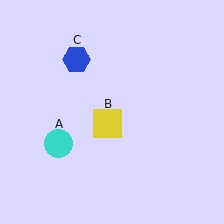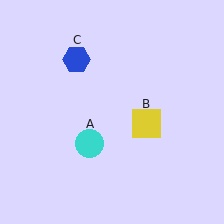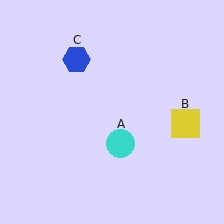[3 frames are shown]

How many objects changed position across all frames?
2 objects changed position: cyan circle (object A), yellow square (object B).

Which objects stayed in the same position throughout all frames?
Blue hexagon (object C) remained stationary.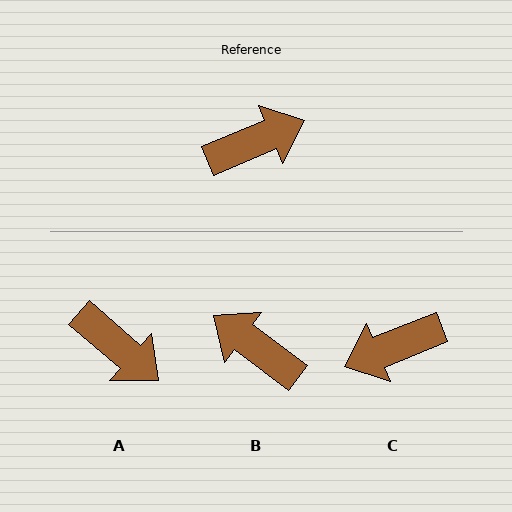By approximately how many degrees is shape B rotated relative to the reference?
Approximately 121 degrees counter-clockwise.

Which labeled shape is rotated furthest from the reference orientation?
C, about 179 degrees away.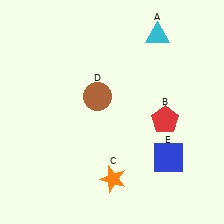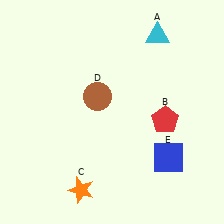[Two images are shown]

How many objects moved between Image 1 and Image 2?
1 object moved between the two images.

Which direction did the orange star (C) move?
The orange star (C) moved left.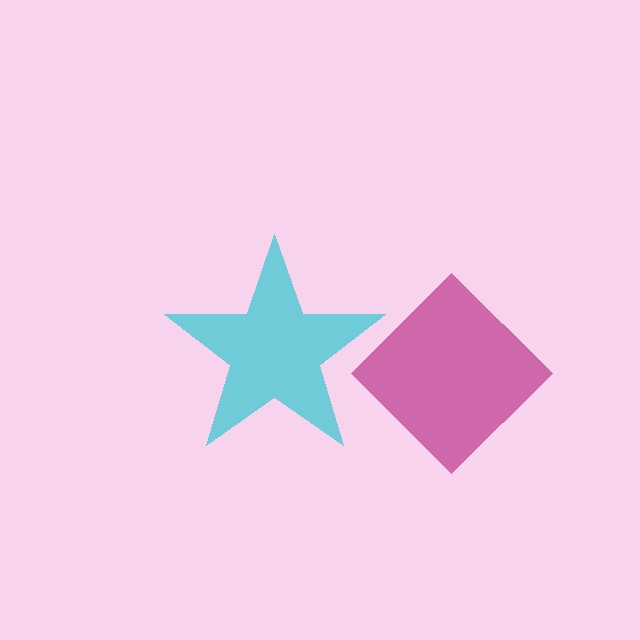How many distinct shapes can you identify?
There are 2 distinct shapes: a cyan star, a magenta diamond.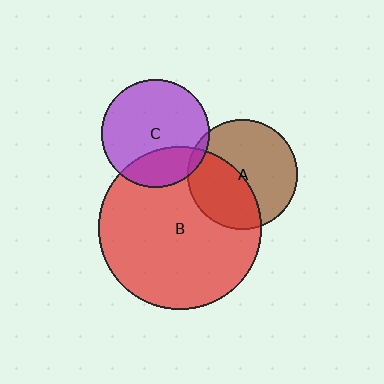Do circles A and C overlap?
Yes.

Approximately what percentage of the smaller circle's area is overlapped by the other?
Approximately 5%.